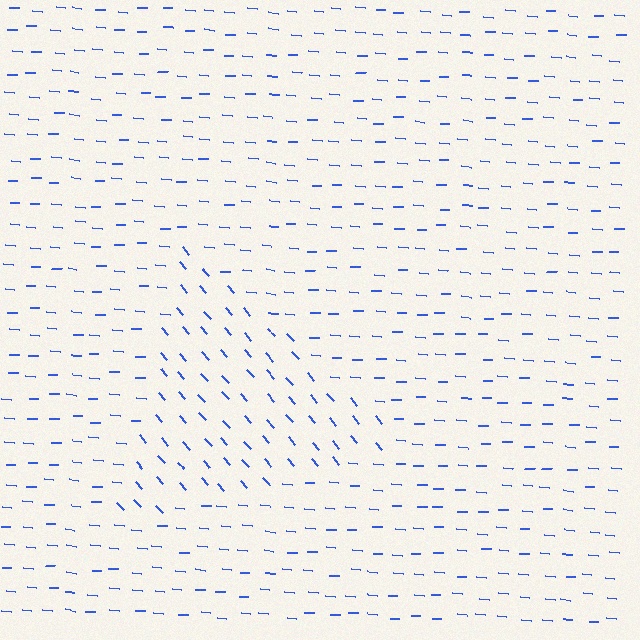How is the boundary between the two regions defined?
The boundary is defined purely by a change in line orientation (approximately 45 degrees difference). All lines are the same color and thickness.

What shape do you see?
I see a triangle.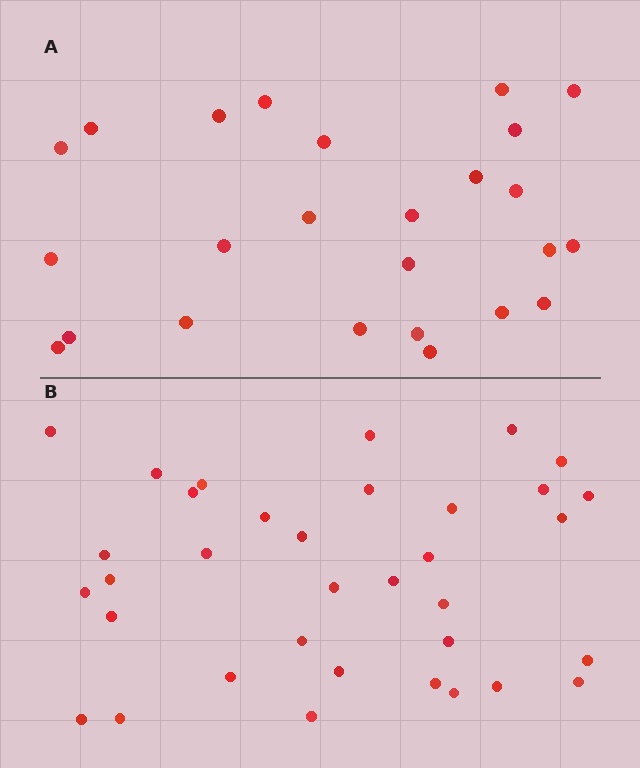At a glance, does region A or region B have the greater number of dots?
Region B (the bottom region) has more dots.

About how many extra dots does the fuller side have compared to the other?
Region B has roughly 10 or so more dots than region A.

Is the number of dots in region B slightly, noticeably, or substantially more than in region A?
Region B has noticeably more, but not dramatically so. The ratio is roughly 1.4 to 1.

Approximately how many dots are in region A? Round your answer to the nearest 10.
About 20 dots. (The exact count is 25, which rounds to 20.)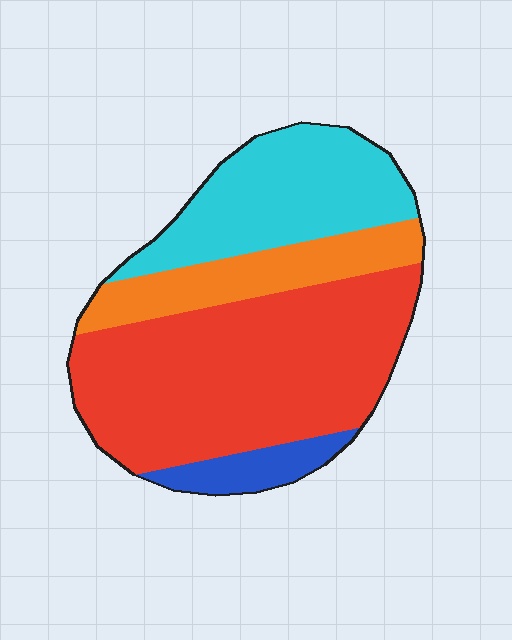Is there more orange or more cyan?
Cyan.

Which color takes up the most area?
Red, at roughly 50%.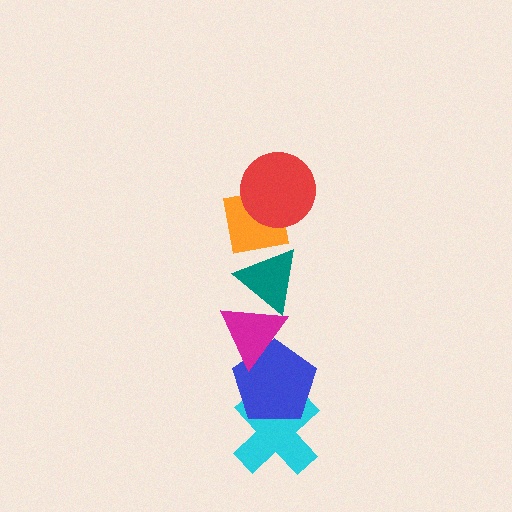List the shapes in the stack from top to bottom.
From top to bottom: the red circle, the orange square, the teal triangle, the magenta triangle, the blue pentagon, the cyan cross.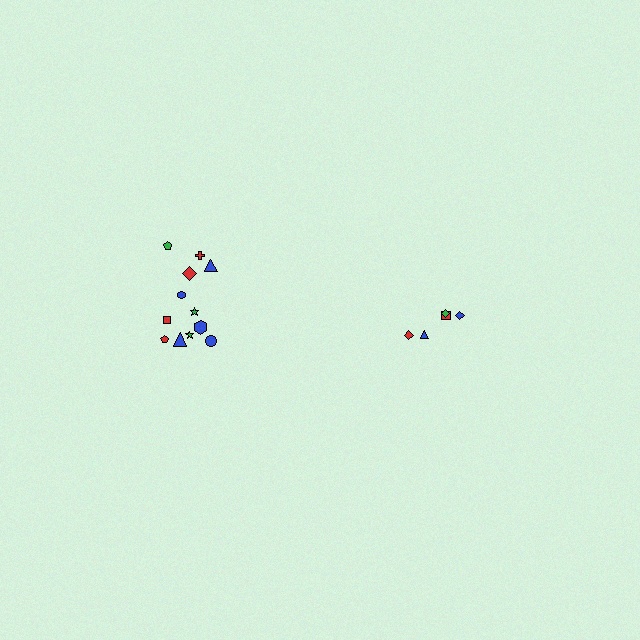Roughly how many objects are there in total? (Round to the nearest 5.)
Roughly 15 objects in total.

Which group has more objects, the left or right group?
The left group.